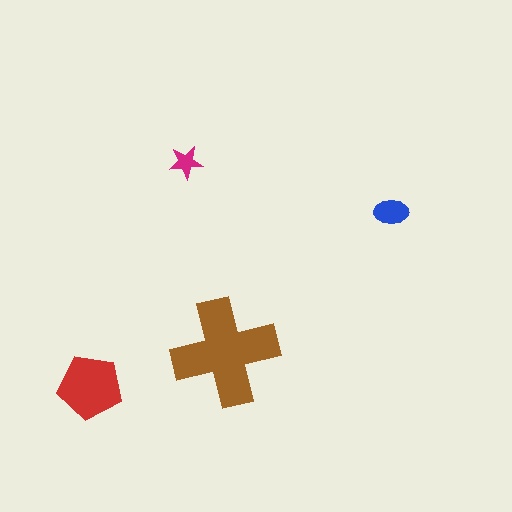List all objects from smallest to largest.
The magenta star, the blue ellipse, the red pentagon, the brown cross.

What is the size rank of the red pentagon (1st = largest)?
2nd.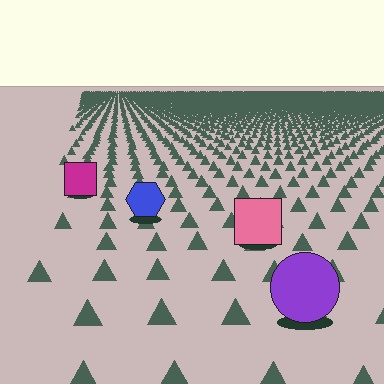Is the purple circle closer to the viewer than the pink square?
Yes. The purple circle is closer — you can tell from the texture gradient: the ground texture is coarser near it.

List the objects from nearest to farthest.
From nearest to farthest: the purple circle, the pink square, the blue hexagon, the magenta square.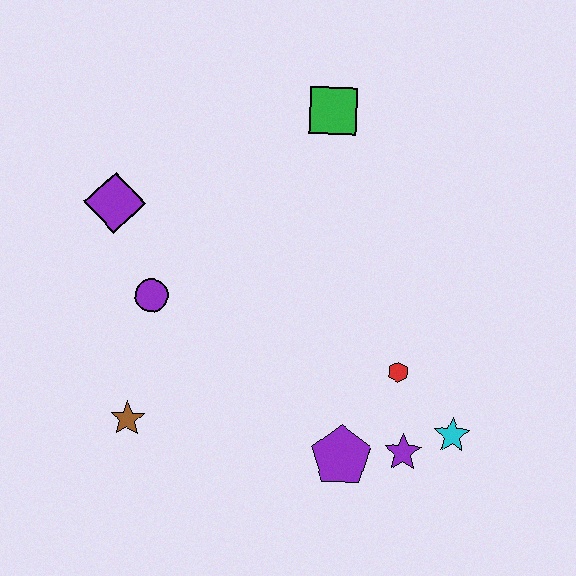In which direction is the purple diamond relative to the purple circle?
The purple diamond is above the purple circle.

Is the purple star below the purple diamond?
Yes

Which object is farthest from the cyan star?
The purple diamond is farthest from the cyan star.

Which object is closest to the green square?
The purple diamond is closest to the green square.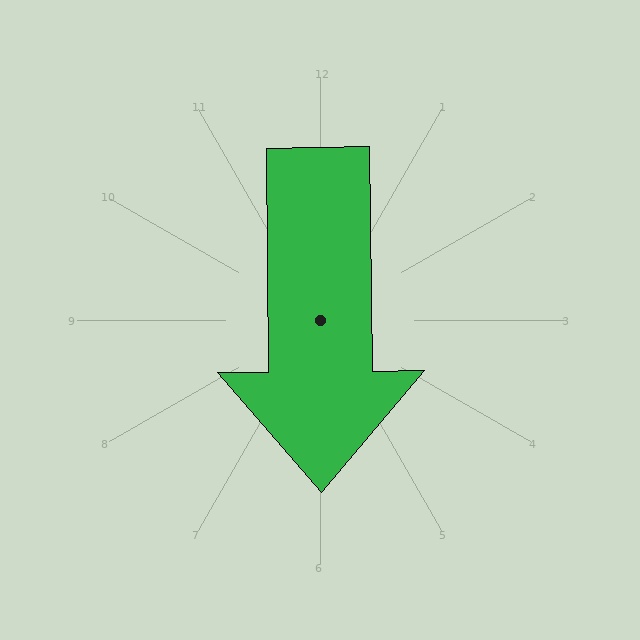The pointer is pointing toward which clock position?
Roughly 6 o'clock.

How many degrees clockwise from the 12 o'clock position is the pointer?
Approximately 179 degrees.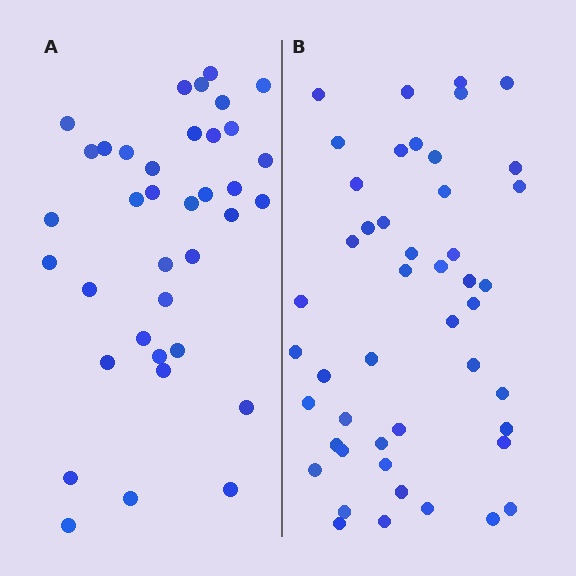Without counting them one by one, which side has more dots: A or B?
Region B (the right region) has more dots.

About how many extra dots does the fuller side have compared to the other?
Region B has roughly 10 or so more dots than region A.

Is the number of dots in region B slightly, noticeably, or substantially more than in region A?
Region B has noticeably more, but not dramatically so. The ratio is roughly 1.3 to 1.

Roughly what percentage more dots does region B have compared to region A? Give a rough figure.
About 25% more.